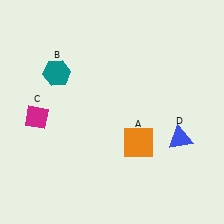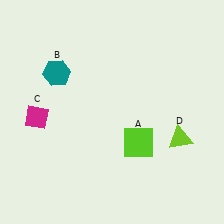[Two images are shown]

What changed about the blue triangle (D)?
In Image 1, D is blue. In Image 2, it changed to lime.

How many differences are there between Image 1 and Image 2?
There are 2 differences between the two images.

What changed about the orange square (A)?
In Image 1, A is orange. In Image 2, it changed to lime.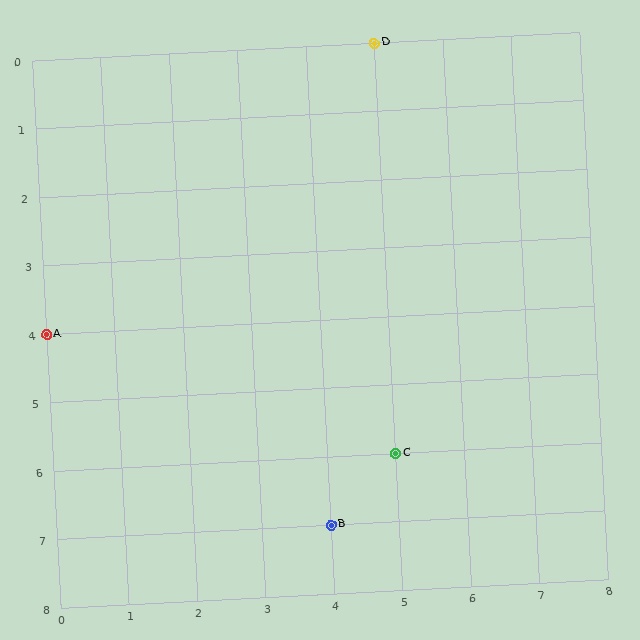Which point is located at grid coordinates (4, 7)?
Point B is at (4, 7).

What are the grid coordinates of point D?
Point D is at grid coordinates (5, 0).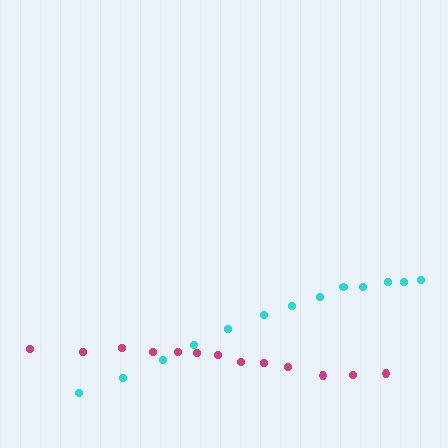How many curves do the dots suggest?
There are 2 distinct paths.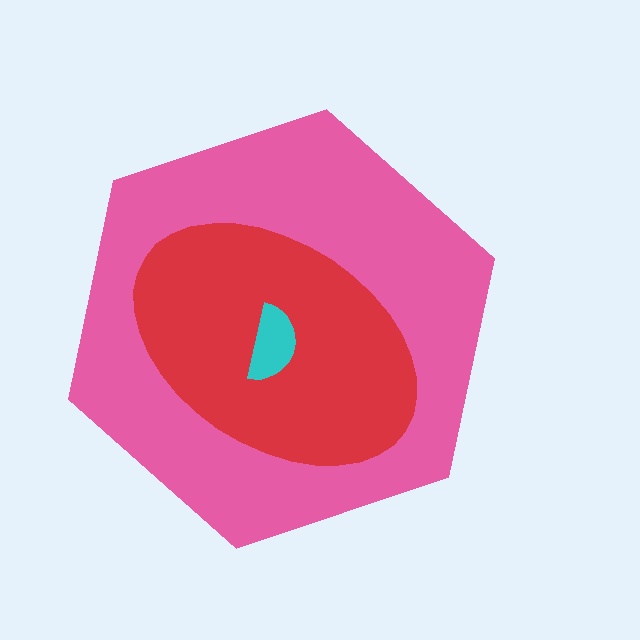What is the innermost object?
The cyan semicircle.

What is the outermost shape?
The pink hexagon.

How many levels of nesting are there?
3.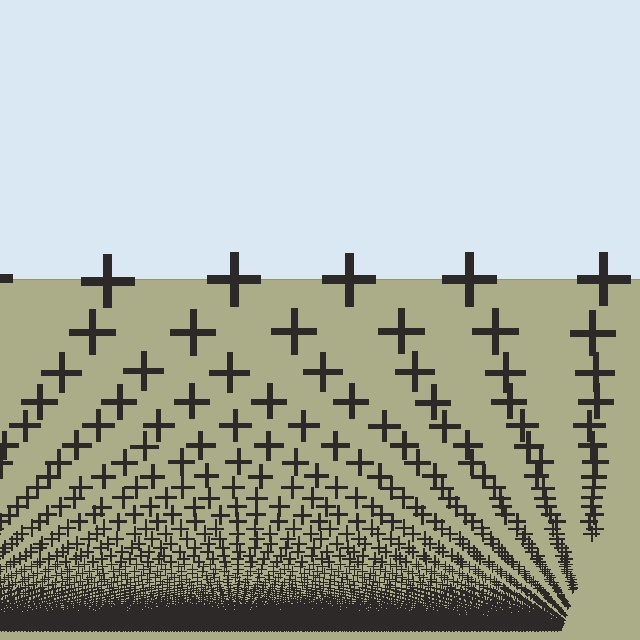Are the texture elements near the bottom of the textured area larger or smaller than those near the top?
Smaller. The gradient is inverted — elements near the bottom are smaller and denser.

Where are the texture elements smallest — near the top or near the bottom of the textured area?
Near the bottom.